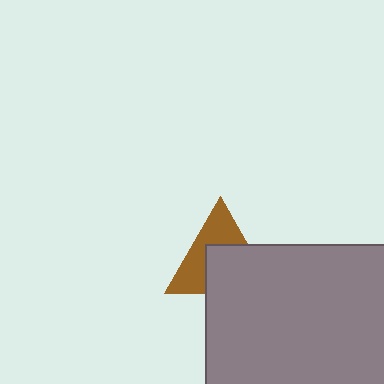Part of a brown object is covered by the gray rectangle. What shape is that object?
It is a triangle.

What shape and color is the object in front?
The object in front is a gray rectangle.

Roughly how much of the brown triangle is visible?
About half of it is visible (roughly 49%).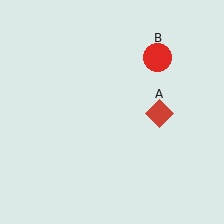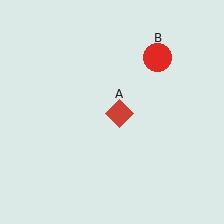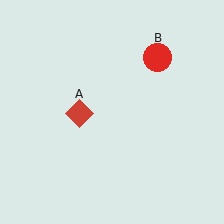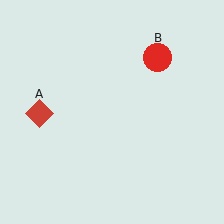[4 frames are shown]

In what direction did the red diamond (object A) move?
The red diamond (object A) moved left.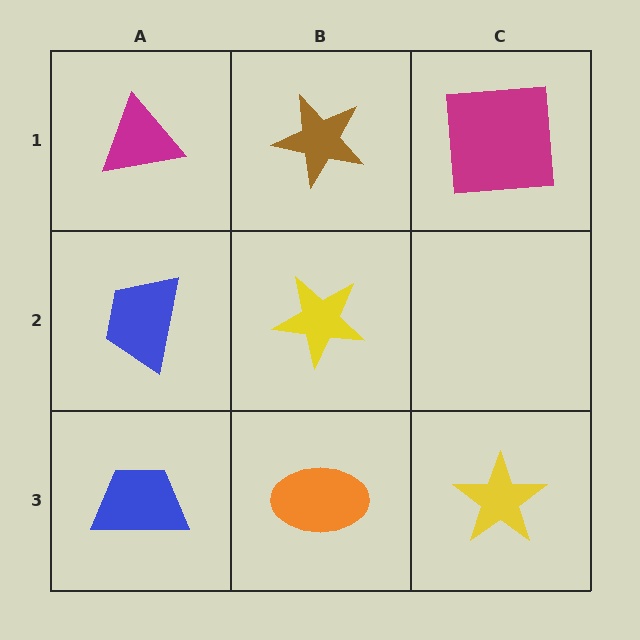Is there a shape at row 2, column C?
No, that cell is empty.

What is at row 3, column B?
An orange ellipse.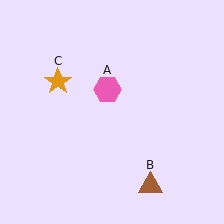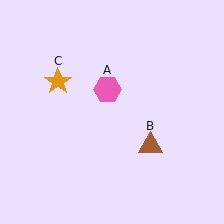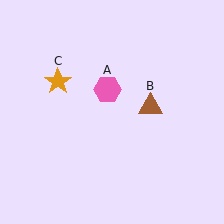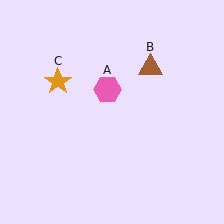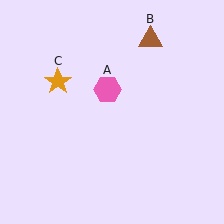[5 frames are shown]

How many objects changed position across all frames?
1 object changed position: brown triangle (object B).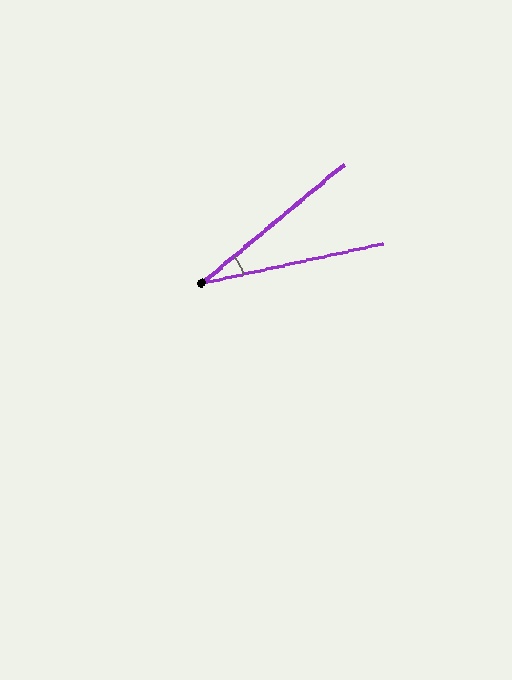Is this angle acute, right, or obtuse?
It is acute.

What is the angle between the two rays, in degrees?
Approximately 28 degrees.